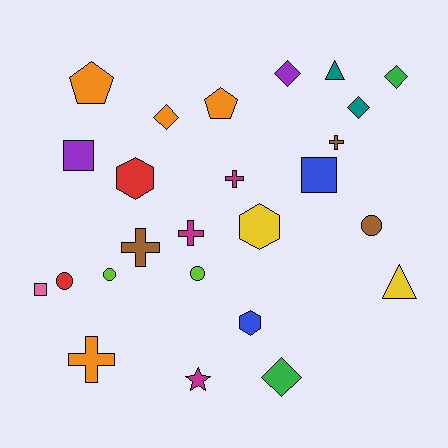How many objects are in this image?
There are 25 objects.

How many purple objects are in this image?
There are 2 purple objects.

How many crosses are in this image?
There are 5 crosses.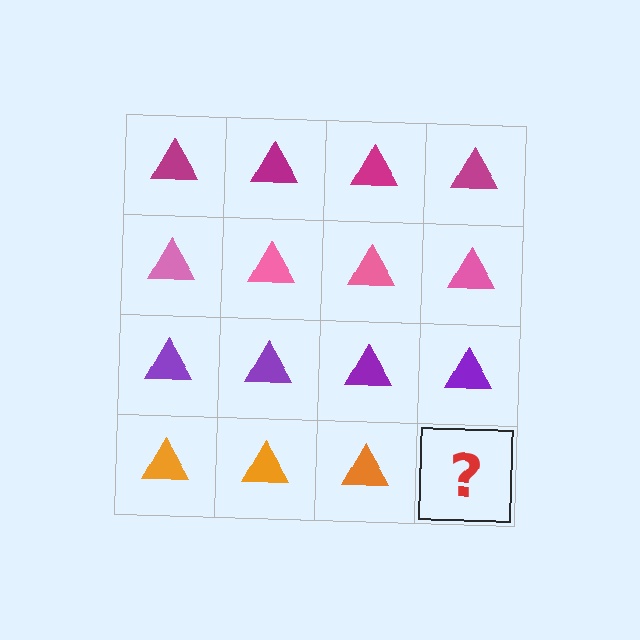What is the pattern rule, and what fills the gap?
The rule is that each row has a consistent color. The gap should be filled with an orange triangle.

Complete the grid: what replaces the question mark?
The question mark should be replaced with an orange triangle.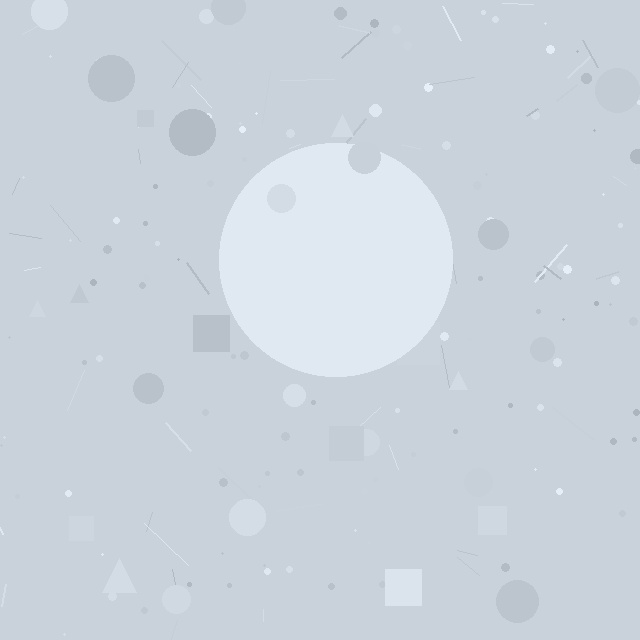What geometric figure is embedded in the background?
A circle is embedded in the background.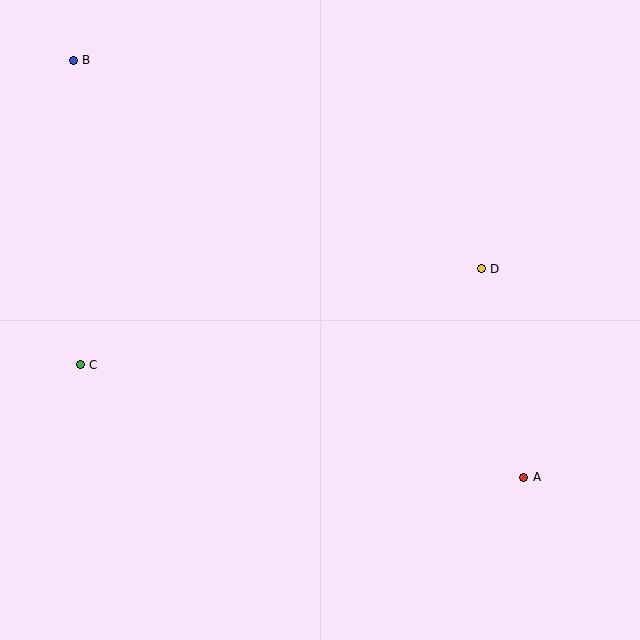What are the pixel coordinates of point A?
Point A is at (524, 477).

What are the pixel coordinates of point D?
Point D is at (481, 269).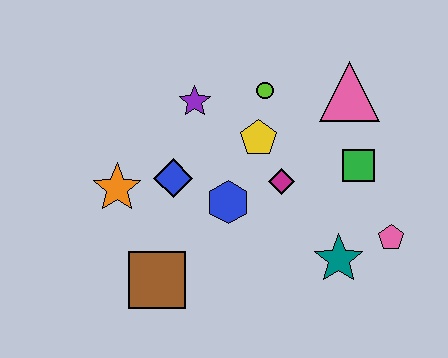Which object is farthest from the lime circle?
The brown square is farthest from the lime circle.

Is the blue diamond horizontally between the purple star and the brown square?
Yes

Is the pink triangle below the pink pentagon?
No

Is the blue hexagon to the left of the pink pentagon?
Yes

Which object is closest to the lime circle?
The yellow pentagon is closest to the lime circle.